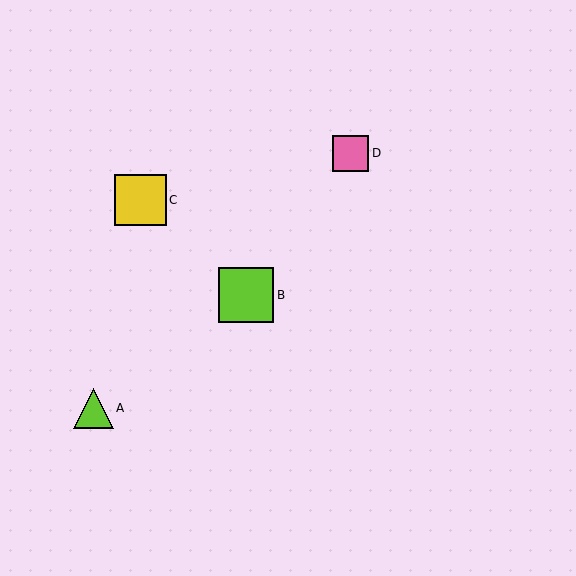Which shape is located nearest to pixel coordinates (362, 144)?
The pink square (labeled D) at (351, 153) is nearest to that location.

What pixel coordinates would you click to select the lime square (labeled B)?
Click at (246, 295) to select the lime square B.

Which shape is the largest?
The lime square (labeled B) is the largest.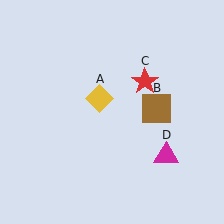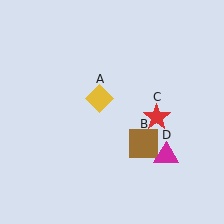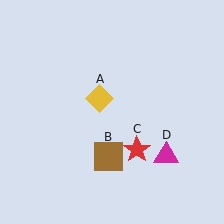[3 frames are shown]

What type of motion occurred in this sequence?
The brown square (object B), red star (object C) rotated clockwise around the center of the scene.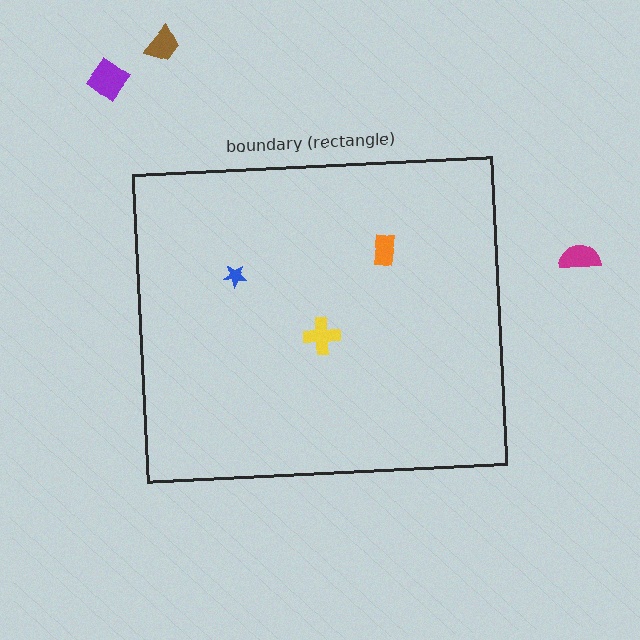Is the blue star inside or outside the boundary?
Inside.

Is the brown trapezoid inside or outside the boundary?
Outside.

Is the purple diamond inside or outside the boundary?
Outside.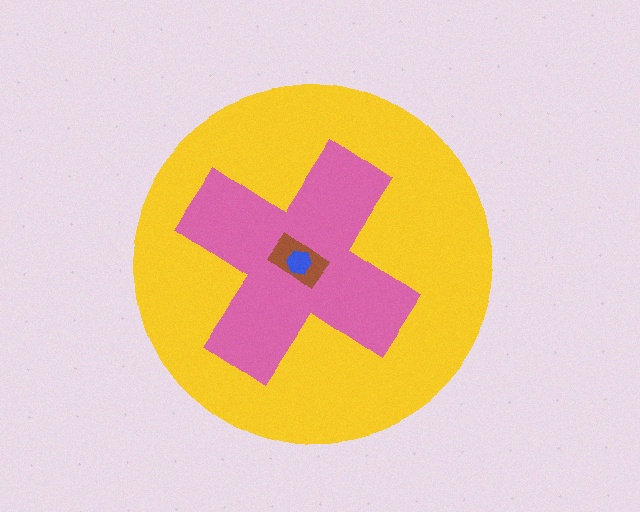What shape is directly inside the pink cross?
The brown rectangle.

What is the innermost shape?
The blue hexagon.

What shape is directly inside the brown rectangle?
The blue hexagon.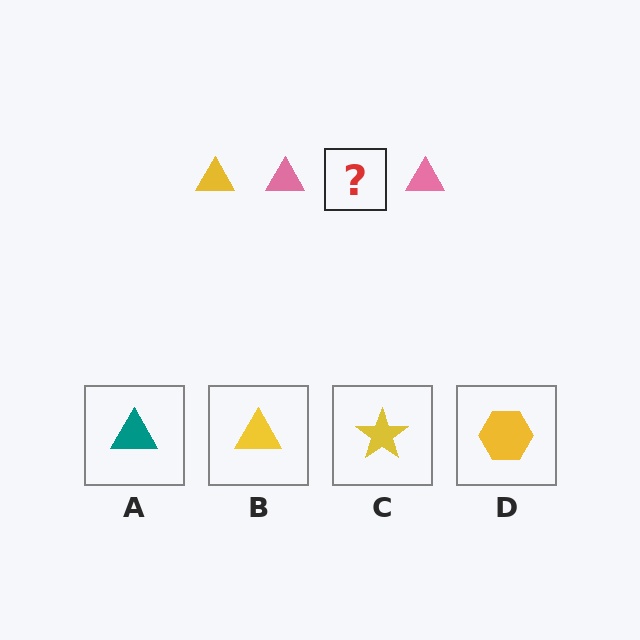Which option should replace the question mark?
Option B.